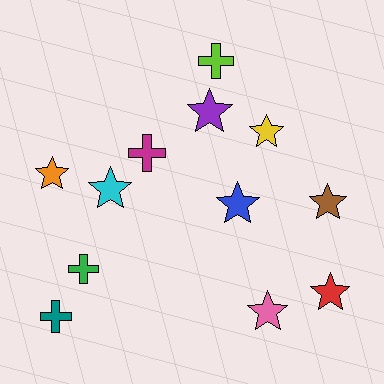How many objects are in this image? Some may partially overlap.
There are 12 objects.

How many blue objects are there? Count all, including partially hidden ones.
There is 1 blue object.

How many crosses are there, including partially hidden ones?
There are 4 crosses.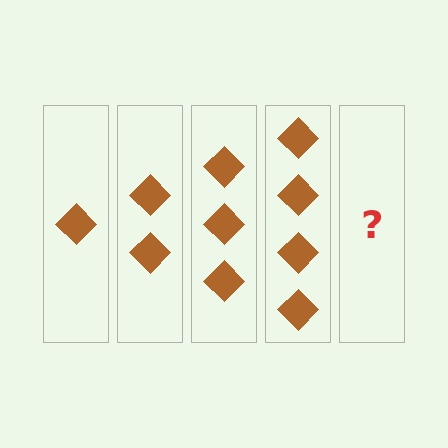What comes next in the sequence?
The next element should be 5 diamonds.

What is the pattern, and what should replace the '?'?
The pattern is that each step adds one more diamond. The '?' should be 5 diamonds.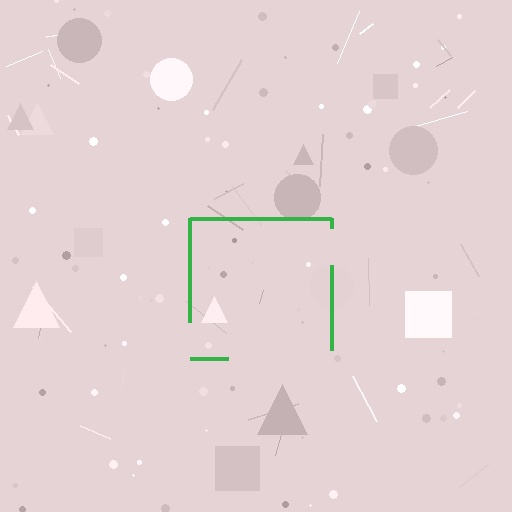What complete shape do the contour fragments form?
The contour fragments form a square.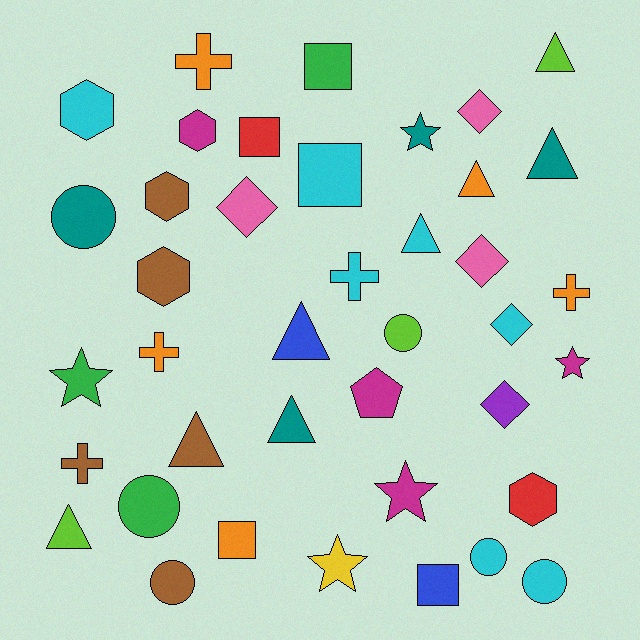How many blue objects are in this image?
There are 2 blue objects.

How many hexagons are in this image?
There are 5 hexagons.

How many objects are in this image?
There are 40 objects.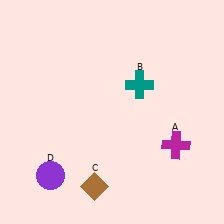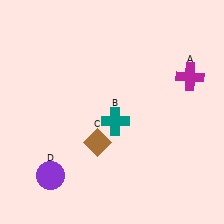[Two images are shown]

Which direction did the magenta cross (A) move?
The magenta cross (A) moved up.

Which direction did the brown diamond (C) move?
The brown diamond (C) moved up.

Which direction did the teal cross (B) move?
The teal cross (B) moved down.